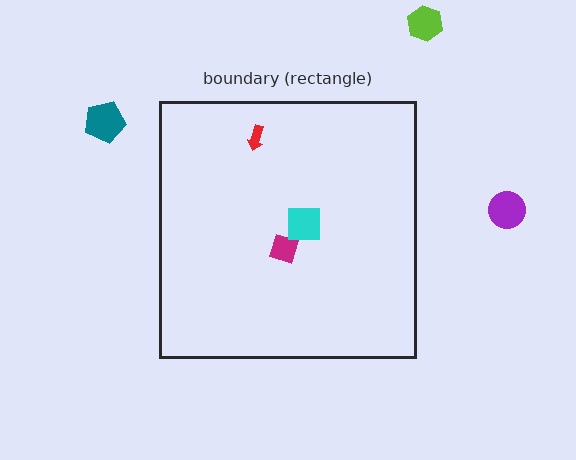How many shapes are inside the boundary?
3 inside, 3 outside.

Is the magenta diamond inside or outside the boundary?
Inside.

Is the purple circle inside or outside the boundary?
Outside.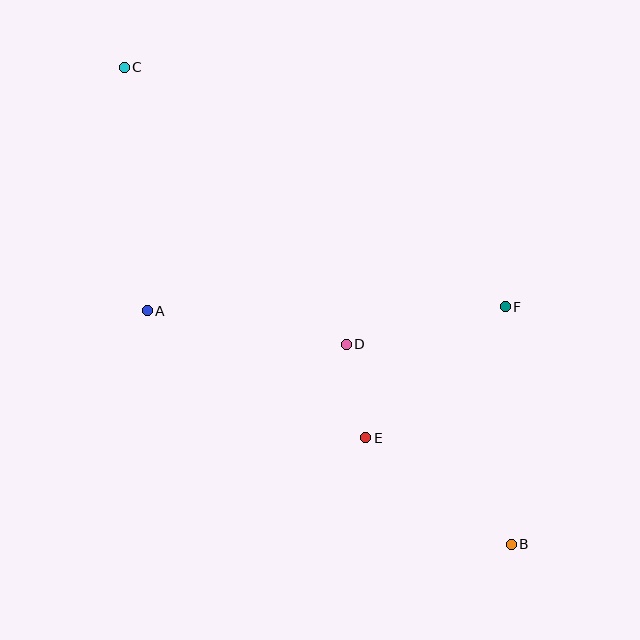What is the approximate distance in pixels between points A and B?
The distance between A and B is approximately 432 pixels.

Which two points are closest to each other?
Points D and E are closest to each other.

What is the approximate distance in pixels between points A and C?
The distance between A and C is approximately 245 pixels.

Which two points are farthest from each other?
Points B and C are farthest from each other.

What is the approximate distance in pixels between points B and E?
The distance between B and E is approximately 180 pixels.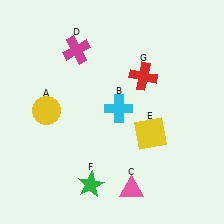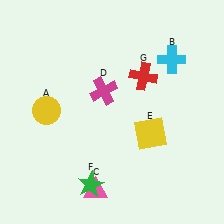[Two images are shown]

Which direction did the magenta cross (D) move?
The magenta cross (D) moved down.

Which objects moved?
The objects that moved are: the cyan cross (B), the pink triangle (C), the magenta cross (D).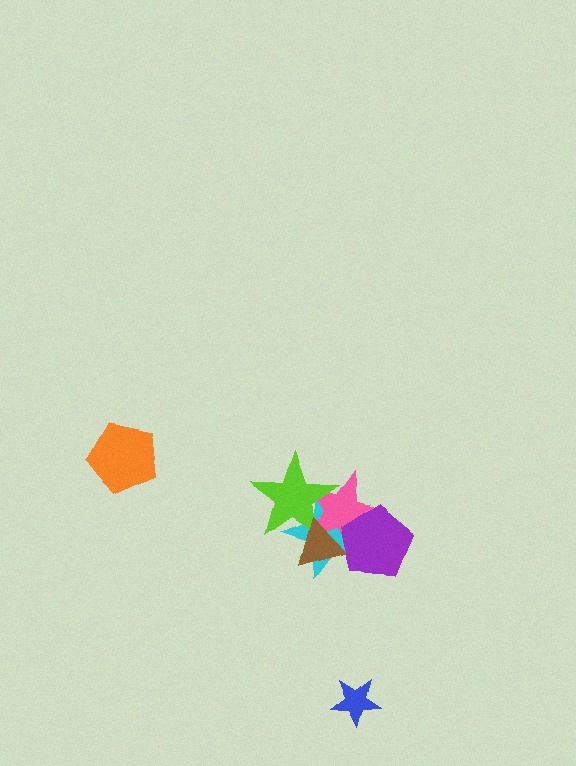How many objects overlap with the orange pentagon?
0 objects overlap with the orange pentagon.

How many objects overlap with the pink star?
4 objects overlap with the pink star.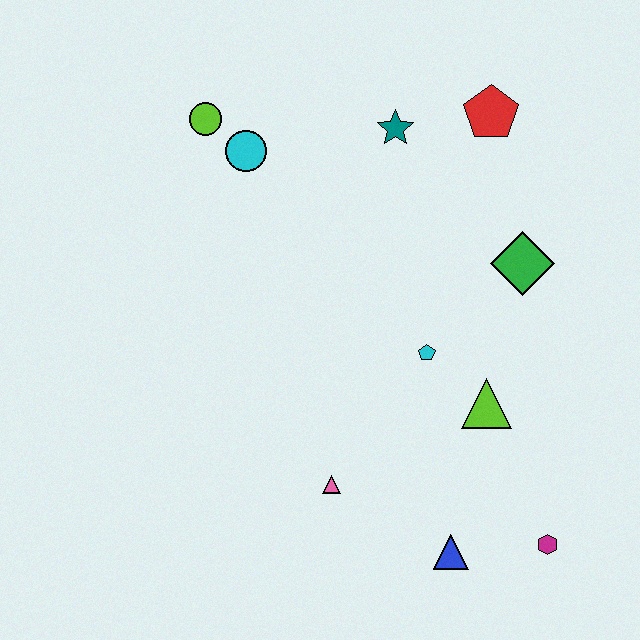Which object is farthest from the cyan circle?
The magenta hexagon is farthest from the cyan circle.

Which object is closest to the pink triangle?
The blue triangle is closest to the pink triangle.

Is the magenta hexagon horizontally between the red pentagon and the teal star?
No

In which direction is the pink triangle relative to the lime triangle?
The pink triangle is to the left of the lime triangle.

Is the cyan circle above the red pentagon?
No